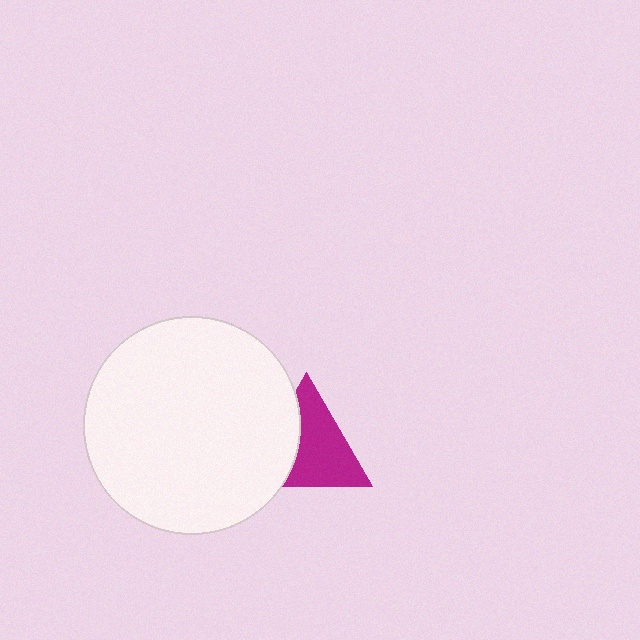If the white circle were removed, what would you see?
You would see the complete magenta triangle.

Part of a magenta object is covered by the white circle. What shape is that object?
It is a triangle.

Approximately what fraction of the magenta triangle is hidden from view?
Roughly 36% of the magenta triangle is hidden behind the white circle.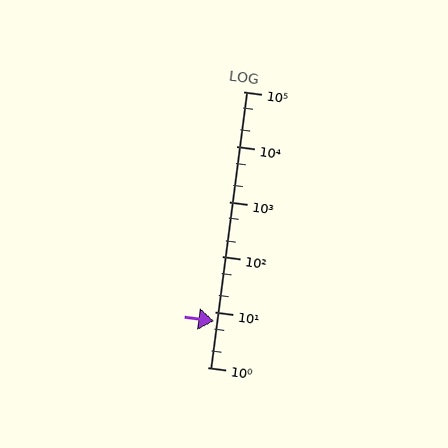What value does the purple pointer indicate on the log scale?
The pointer indicates approximately 6.9.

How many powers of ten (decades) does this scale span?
The scale spans 5 decades, from 1 to 100000.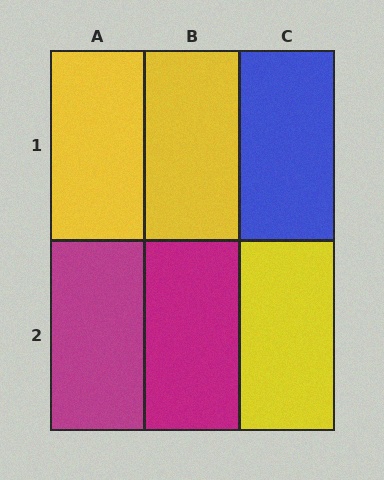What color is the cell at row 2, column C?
Yellow.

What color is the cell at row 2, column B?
Magenta.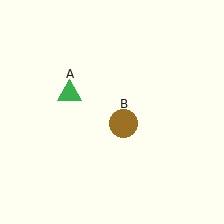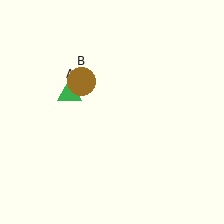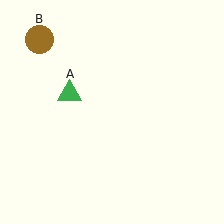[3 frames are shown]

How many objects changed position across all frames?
1 object changed position: brown circle (object B).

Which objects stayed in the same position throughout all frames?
Green triangle (object A) remained stationary.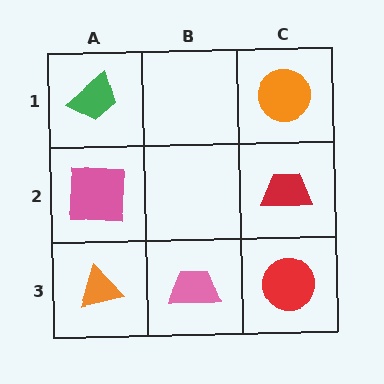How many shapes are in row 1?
2 shapes.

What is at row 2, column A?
A pink square.